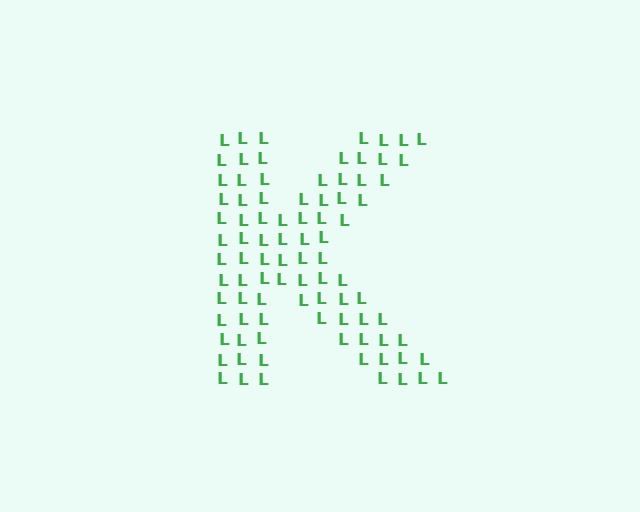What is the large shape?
The large shape is the letter K.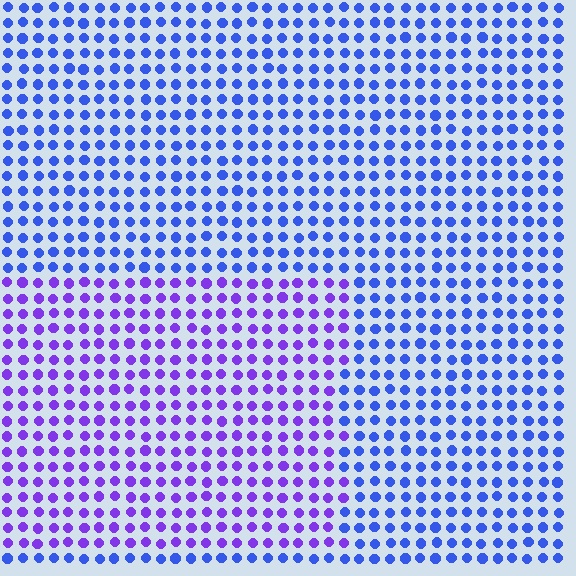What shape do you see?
I see a rectangle.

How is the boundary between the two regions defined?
The boundary is defined purely by a slight shift in hue (about 38 degrees). Spacing, size, and orientation are identical on both sides.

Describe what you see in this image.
The image is filled with small blue elements in a uniform arrangement. A rectangle-shaped region is visible where the elements are tinted to a slightly different hue, forming a subtle color boundary.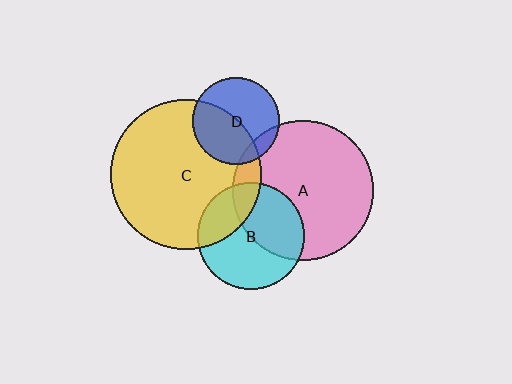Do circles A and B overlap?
Yes.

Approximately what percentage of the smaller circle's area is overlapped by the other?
Approximately 40%.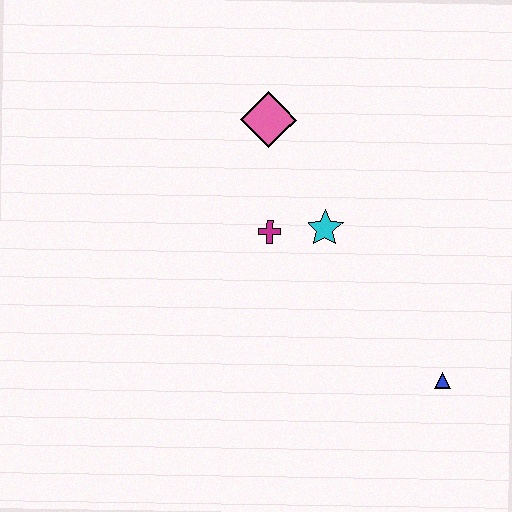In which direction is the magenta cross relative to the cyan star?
The magenta cross is to the left of the cyan star.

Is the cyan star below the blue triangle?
No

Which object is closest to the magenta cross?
The cyan star is closest to the magenta cross.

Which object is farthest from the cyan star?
The blue triangle is farthest from the cyan star.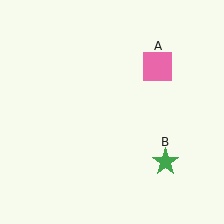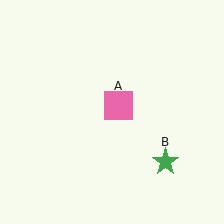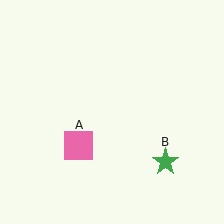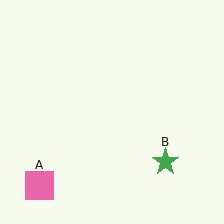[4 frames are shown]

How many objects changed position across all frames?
1 object changed position: pink square (object A).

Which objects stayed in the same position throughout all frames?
Green star (object B) remained stationary.